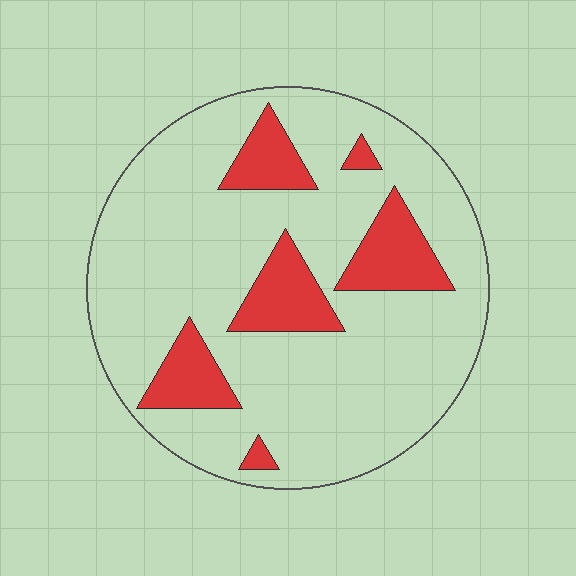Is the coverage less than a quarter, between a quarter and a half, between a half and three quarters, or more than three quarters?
Less than a quarter.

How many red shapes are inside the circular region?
6.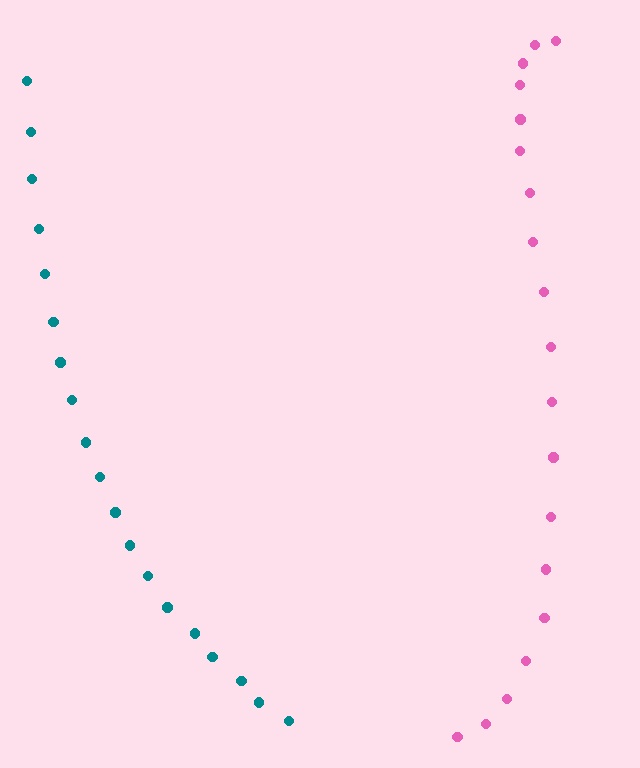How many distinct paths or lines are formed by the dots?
There are 2 distinct paths.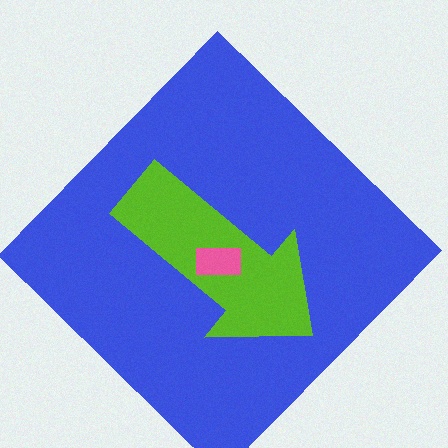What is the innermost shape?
The pink rectangle.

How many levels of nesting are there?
3.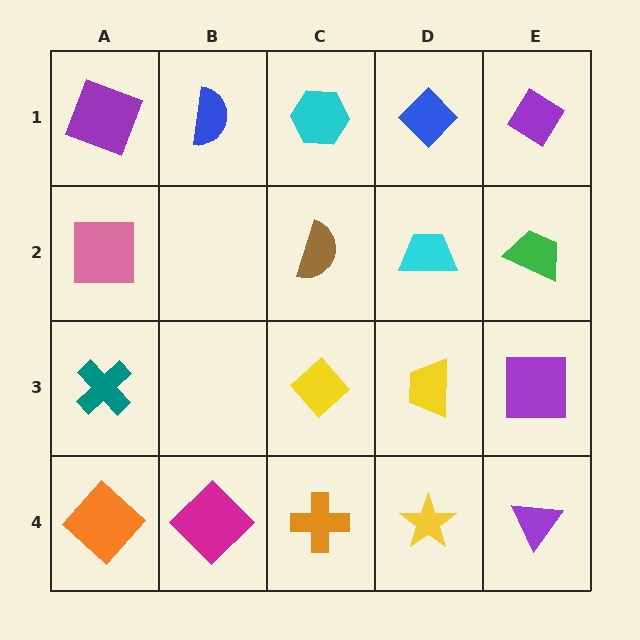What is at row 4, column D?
A yellow star.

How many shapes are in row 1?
5 shapes.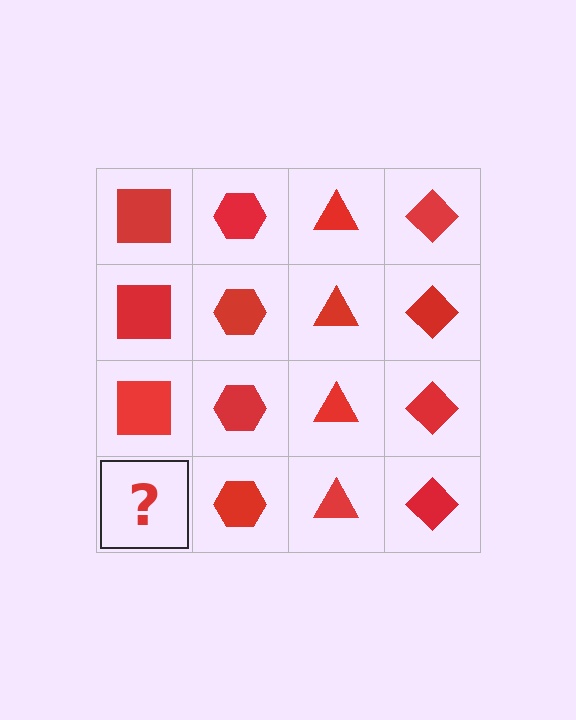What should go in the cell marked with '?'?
The missing cell should contain a red square.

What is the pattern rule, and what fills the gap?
The rule is that each column has a consistent shape. The gap should be filled with a red square.